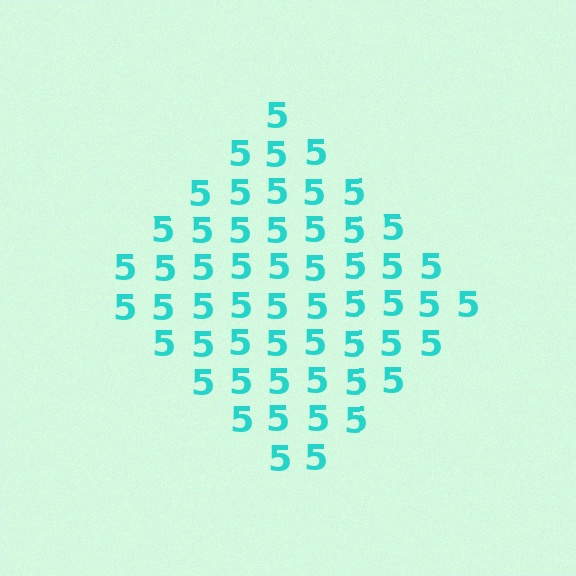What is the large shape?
The large shape is a diamond.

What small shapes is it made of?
It is made of small digit 5's.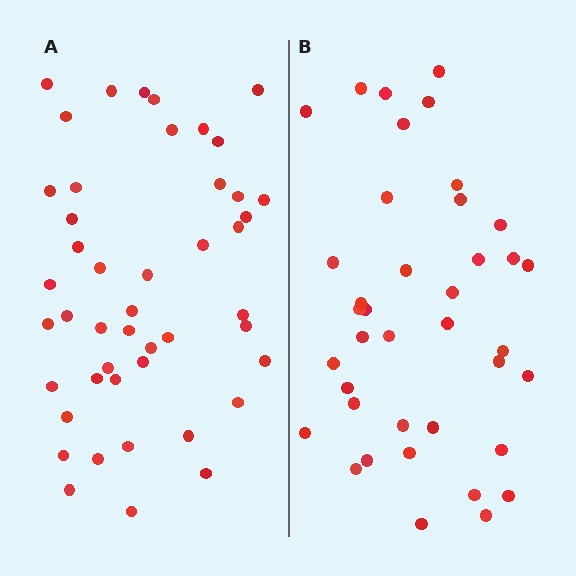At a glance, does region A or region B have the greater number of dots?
Region A (the left region) has more dots.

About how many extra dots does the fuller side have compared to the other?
Region A has roughly 8 or so more dots than region B.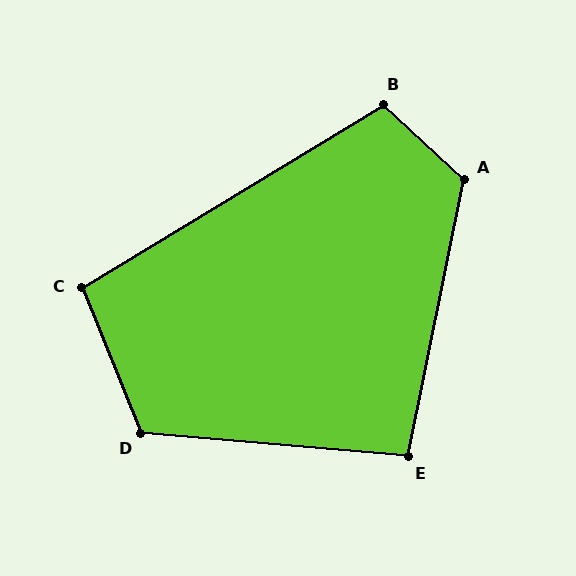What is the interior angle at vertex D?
Approximately 117 degrees (obtuse).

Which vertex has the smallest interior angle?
E, at approximately 96 degrees.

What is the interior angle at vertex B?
Approximately 106 degrees (obtuse).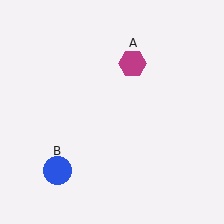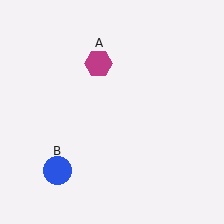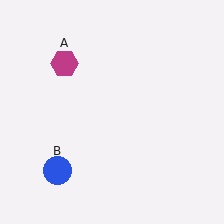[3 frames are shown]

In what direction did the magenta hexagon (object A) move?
The magenta hexagon (object A) moved left.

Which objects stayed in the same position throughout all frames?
Blue circle (object B) remained stationary.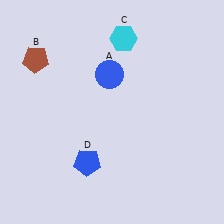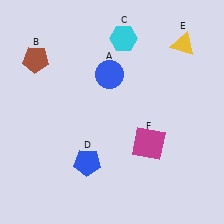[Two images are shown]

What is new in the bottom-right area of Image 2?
A magenta square (F) was added in the bottom-right area of Image 2.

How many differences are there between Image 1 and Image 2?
There are 2 differences between the two images.